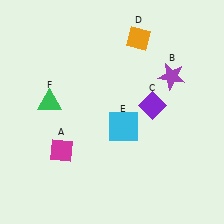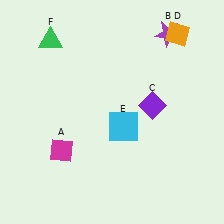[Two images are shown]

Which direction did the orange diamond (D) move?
The orange diamond (D) moved right.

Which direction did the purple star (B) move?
The purple star (B) moved up.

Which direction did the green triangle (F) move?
The green triangle (F) moved up.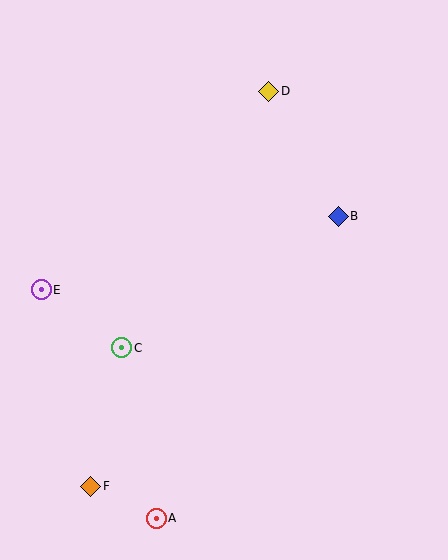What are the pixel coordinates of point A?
Point A is at (156, 518).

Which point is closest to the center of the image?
Point C at (122, 348) is closest to the center.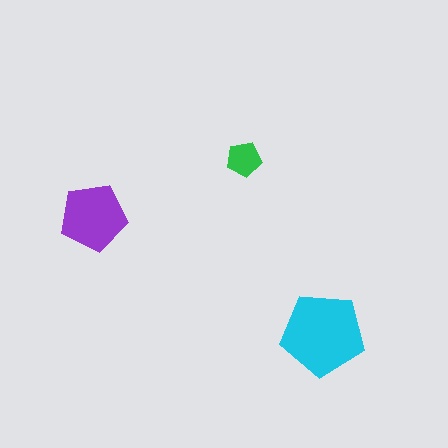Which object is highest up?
The green pentagon is topmost.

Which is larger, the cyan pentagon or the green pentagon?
The cyan one.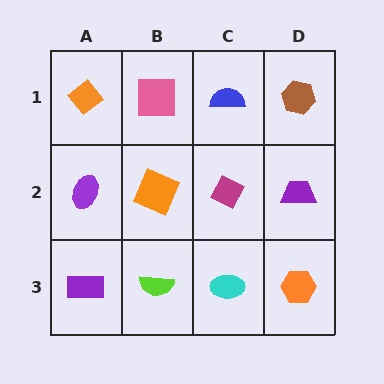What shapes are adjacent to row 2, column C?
A blue semicircle (row 1, column C), a cyan ellipse (row 3, column C), an orange square (row 2, column B), a purple trapezoid (row 2, column D).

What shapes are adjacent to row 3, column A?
A purple ellipse (row 2, column A), a lime semicircle (row 3, column B).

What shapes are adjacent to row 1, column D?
A purple trapezoid (row 2, column D), a blue semicircle (row 1, column C).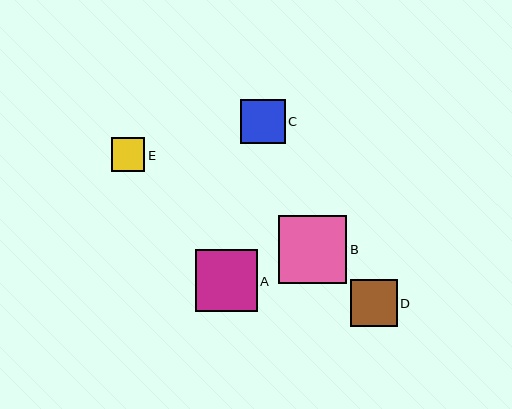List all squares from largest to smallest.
From largest to smallest: B, A, D, C, E.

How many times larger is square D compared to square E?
Square D is approximately 1.4 times the size of square E.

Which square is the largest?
Square B is the largest with a size of approximately 68 pixels.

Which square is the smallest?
Square E is the smallest with a size of approximately 34 pixels.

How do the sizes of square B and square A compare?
Square B and square A are approximately the same size.